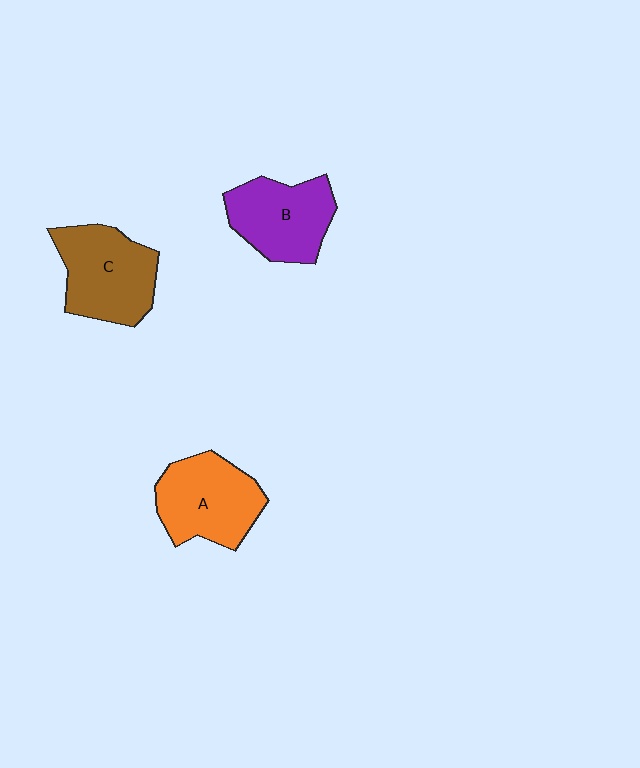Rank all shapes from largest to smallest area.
From largest to smallest: C (brown), A (orange), B (purple).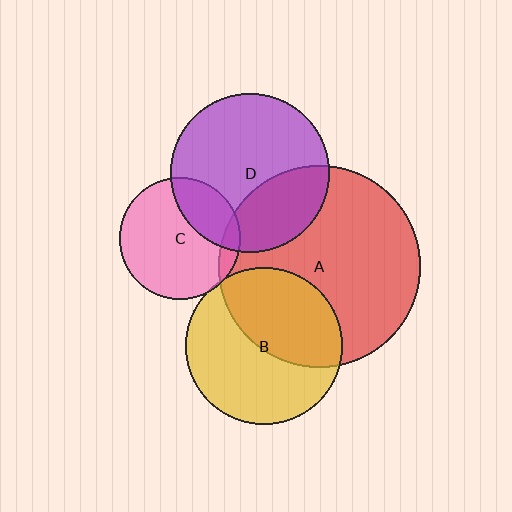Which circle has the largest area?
Circle A (red).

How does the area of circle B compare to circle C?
Approximately 1.7 times.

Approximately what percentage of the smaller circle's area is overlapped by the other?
Approximately 25%.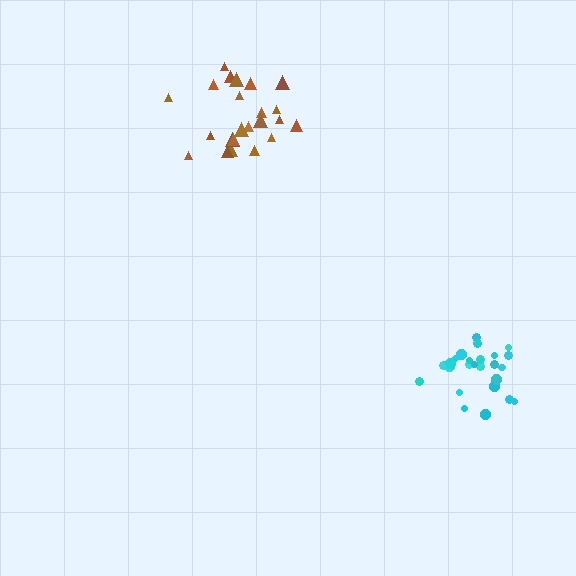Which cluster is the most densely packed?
Cyan.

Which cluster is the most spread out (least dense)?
Brown.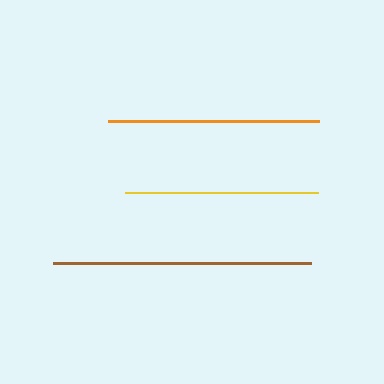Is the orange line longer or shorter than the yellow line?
The orange line is longer than the yellow line.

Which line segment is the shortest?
The yellow line is the shortest at approximately 193 pixels.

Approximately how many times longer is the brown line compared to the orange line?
The brown line is approximately 1.2 times the length of the orange line.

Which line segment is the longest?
The brown line is the longest at approximately 258 pixels.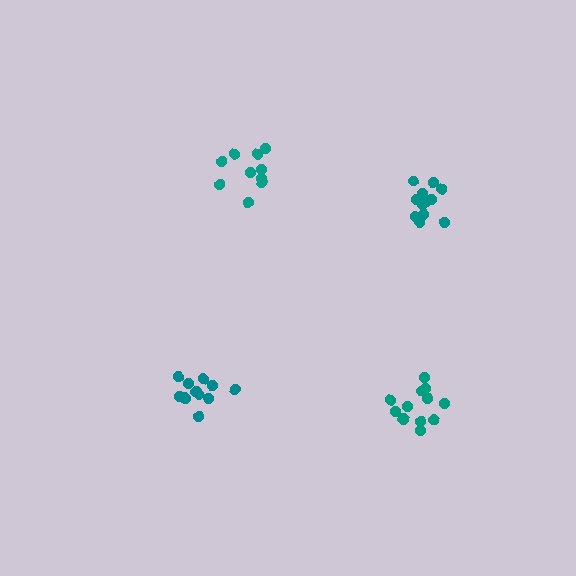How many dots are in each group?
Group 1: 13 dots, Group 2: 13 dots, Group 3: 12 dots, Group 4: 10 dots (48 total).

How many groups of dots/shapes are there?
There are 4 groups.